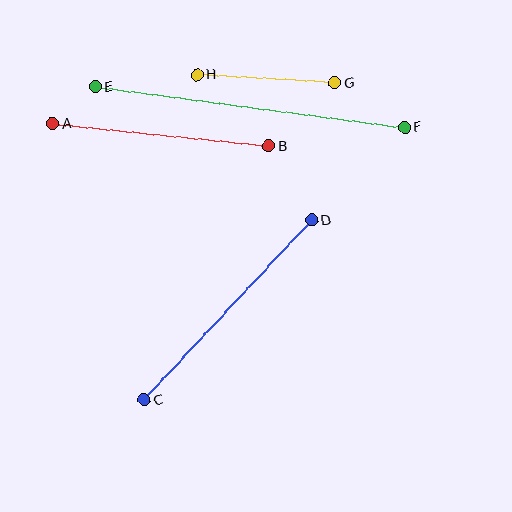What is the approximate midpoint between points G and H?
The midpoint is at approximately (266, 79) pixels.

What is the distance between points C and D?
The distance is approximately 246 pixels.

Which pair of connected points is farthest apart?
Points E and F are farthest apart.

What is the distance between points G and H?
The distance is approximately 139 pixels.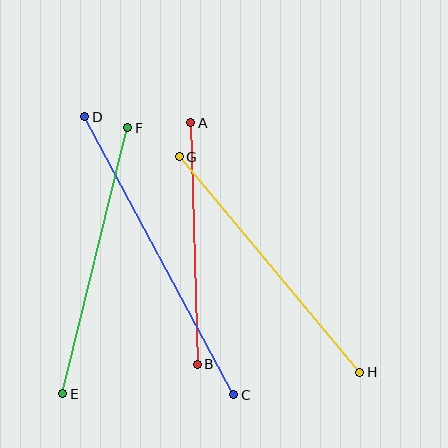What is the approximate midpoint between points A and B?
The midpoint is at approximately (194, 243) pixels.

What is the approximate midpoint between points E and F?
The midpoint is at approximately (95, 261) pixels.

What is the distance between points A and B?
The distance is approximately 242 pixels.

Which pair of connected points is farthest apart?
Points C and D are farthest apart.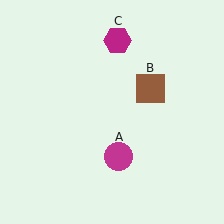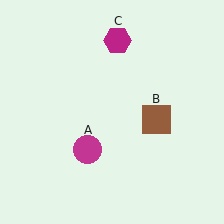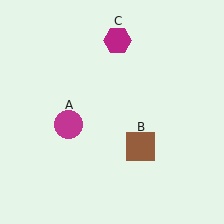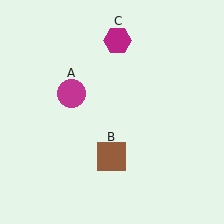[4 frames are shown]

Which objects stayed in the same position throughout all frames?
Magenta hexagon (object C) remained stationary.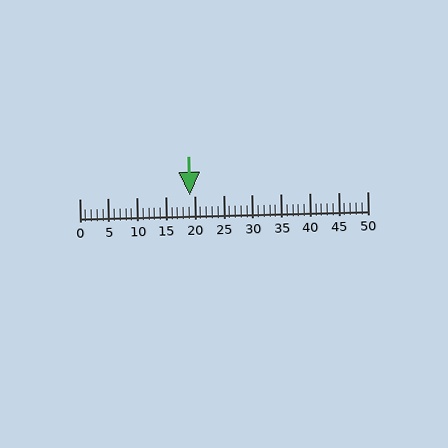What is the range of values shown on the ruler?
The ruler shows values from 0 to 50.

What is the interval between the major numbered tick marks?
The major tick marks are spaced 5 units apart.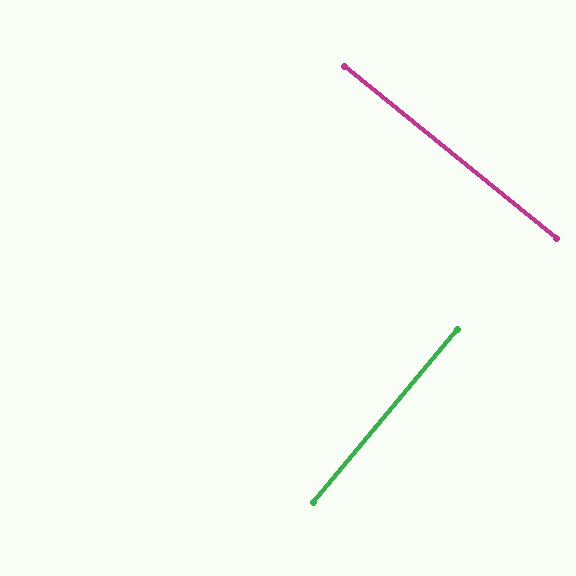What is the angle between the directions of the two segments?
Approximately 89 degrees.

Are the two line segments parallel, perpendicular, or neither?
Perpendicular — they meet at approximately 89°.